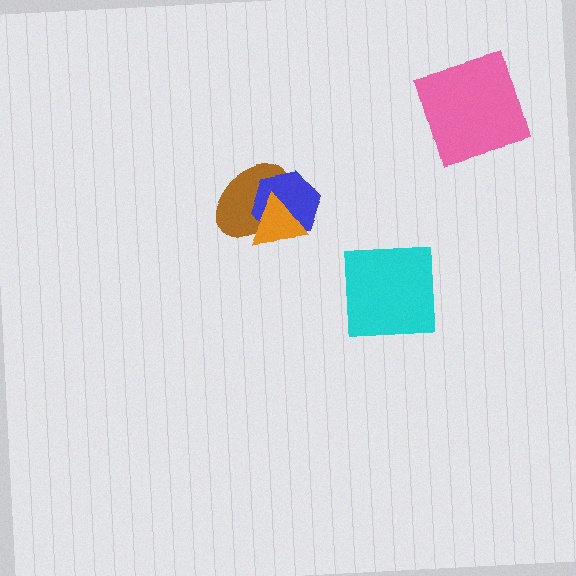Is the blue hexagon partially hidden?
Yes, it is partially covered by another shape.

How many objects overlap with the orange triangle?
2 objects overlap with the orange triangle.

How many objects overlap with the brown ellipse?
2 objects overlap with the brown ellipse.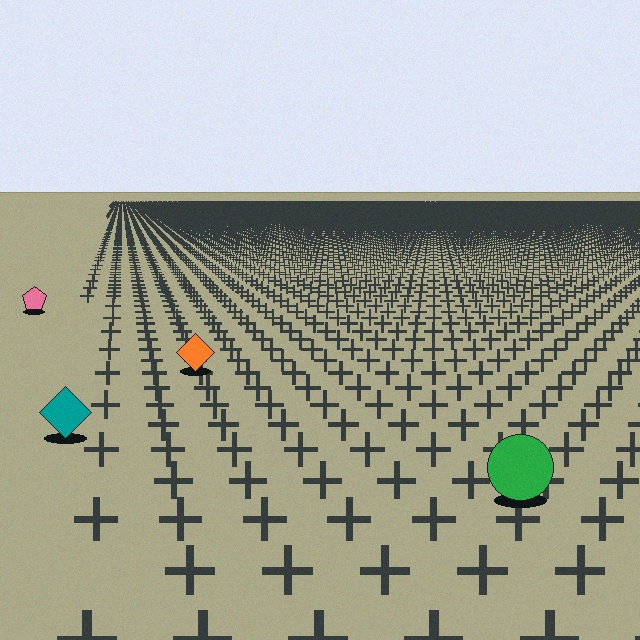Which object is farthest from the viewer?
The pink pentagon is farthest from the viewer. It appears smaller and the ground texture around it is denser.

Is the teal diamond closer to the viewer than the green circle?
No. The green circle is closer — you can tell from the texture gradient: the ground texture is coarser near it.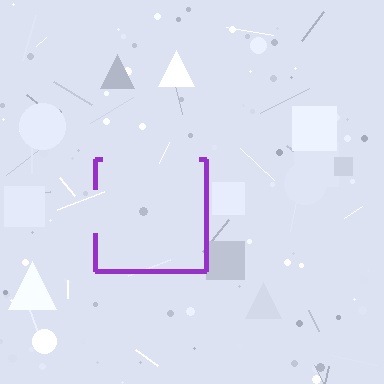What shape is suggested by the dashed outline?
The dashed outline suggests a square.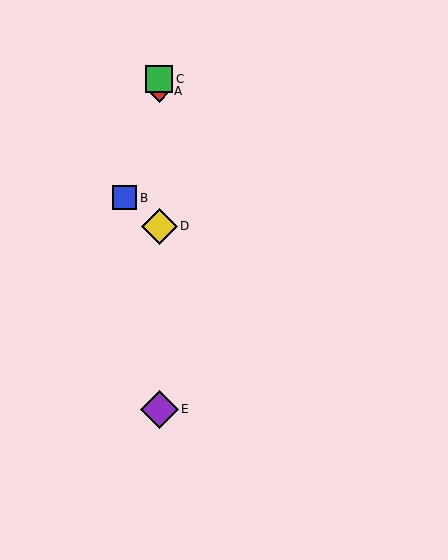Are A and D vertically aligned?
Yes, both are at x≈159.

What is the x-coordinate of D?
Object D is at x≈159.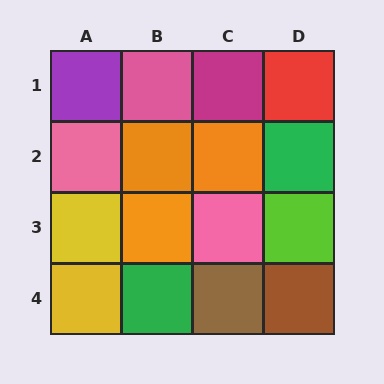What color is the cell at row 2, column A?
Pink.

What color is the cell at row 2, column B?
Orange.